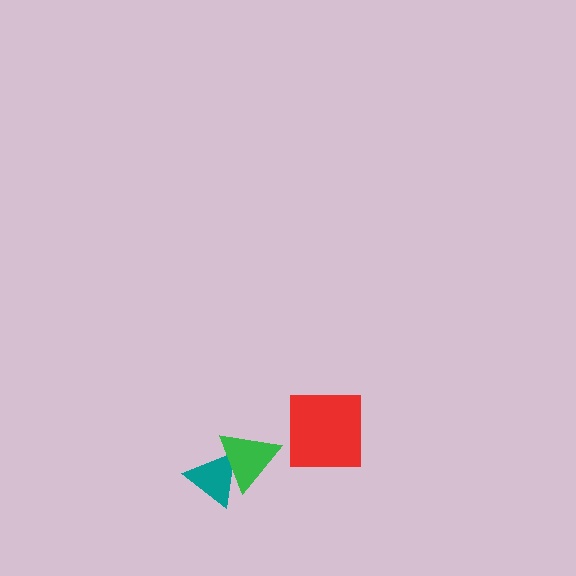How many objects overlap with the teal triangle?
1 object overlaps with the teal triangle.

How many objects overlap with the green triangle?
1 object overlaps with the green triangle.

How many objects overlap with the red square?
0 objects overlap with the red square.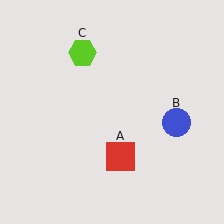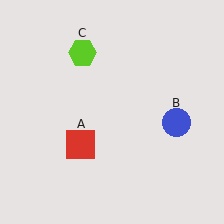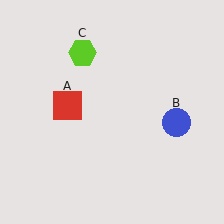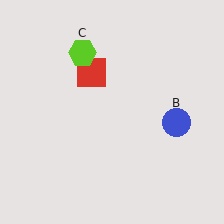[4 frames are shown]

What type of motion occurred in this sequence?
The red square (object A) rotated clockwise around the center of the scene.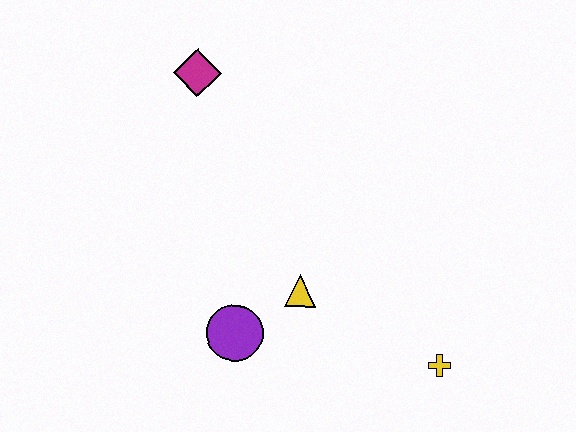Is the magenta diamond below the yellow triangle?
No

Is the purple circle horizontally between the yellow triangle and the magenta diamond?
Yes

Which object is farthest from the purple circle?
The magenta diamond is farthest from the purple circle.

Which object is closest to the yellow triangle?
The purple circle is closest to the yellow triangle.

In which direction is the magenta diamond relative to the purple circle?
The magenta diamond is above the purple circle.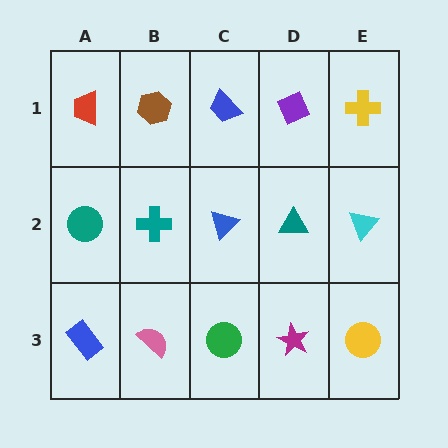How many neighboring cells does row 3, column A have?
2.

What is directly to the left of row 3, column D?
A green circle.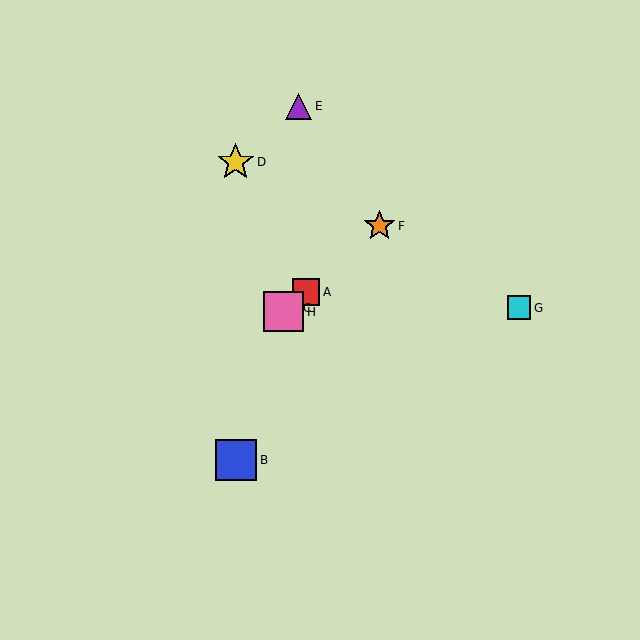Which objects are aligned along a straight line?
Objects A, C, F, H are aligned along a straight line.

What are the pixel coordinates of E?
Object E is at (299, 106).